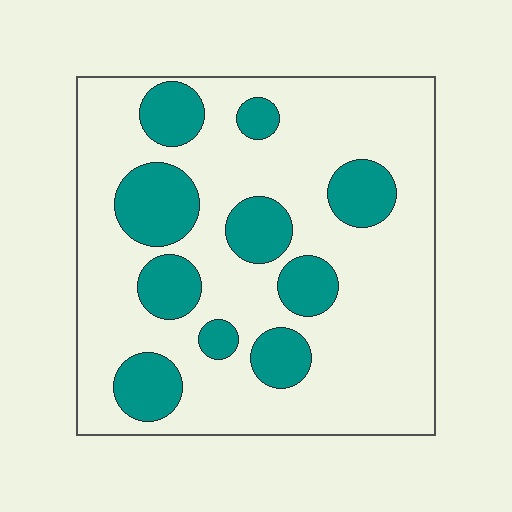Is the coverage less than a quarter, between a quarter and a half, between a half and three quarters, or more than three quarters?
Between a quarter and a half.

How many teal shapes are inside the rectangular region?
10.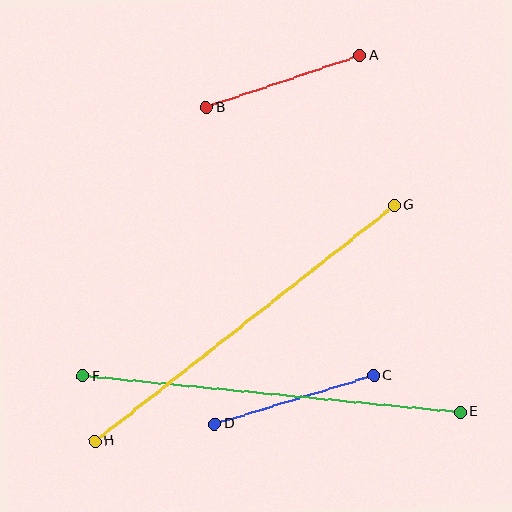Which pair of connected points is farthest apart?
Points G and H are farthest apart.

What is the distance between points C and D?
The distance is approximately 166 pixels.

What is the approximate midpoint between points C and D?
The midpoint is at approximately (294, 400) pixels.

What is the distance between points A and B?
The distance is approximately 162 pixels.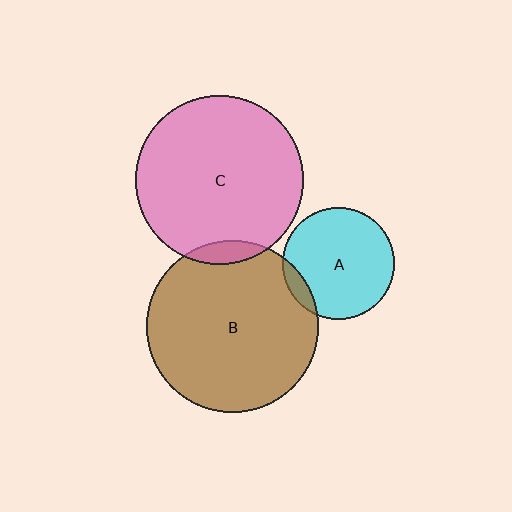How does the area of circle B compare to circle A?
Approximately 2.3 times.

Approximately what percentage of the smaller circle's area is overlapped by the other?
Approximately 5%.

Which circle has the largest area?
Circle B (brown).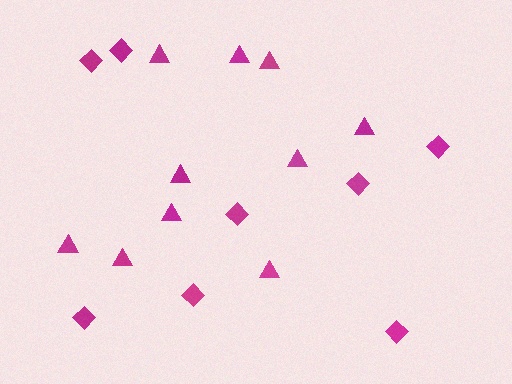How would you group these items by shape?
There are 2 groups: one group of diamonds (8) and one group of triangles (10).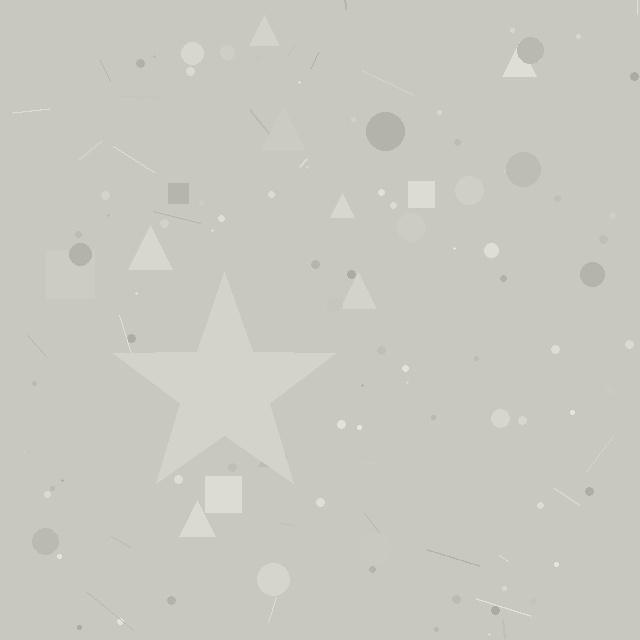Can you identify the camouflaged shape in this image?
The camouflaged shape is a star.